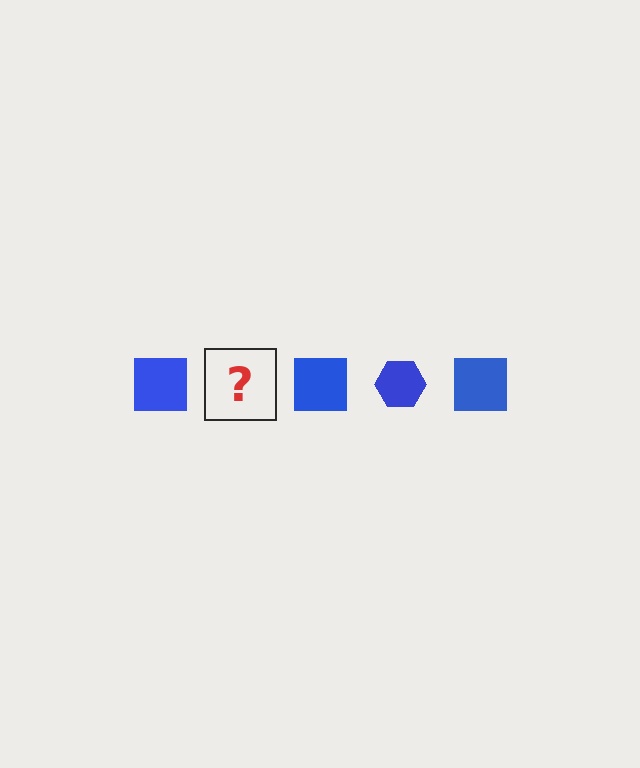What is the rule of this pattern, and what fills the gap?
The rule is that the pattern cycles through square, hexagon shapes in blue. The gap should be filled with a blue hexagon.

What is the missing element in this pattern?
The missing element is a blue hexagon.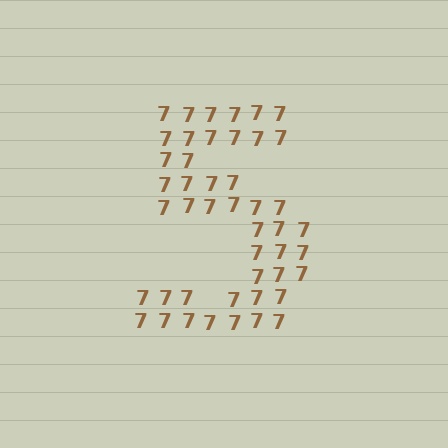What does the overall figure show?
The overall figure shows the digit 5.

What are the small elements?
The small elements are digit 7's.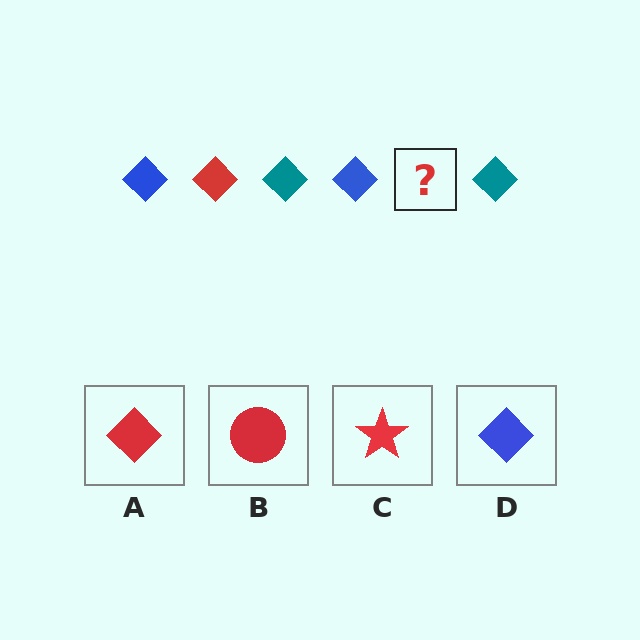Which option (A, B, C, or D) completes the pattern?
A.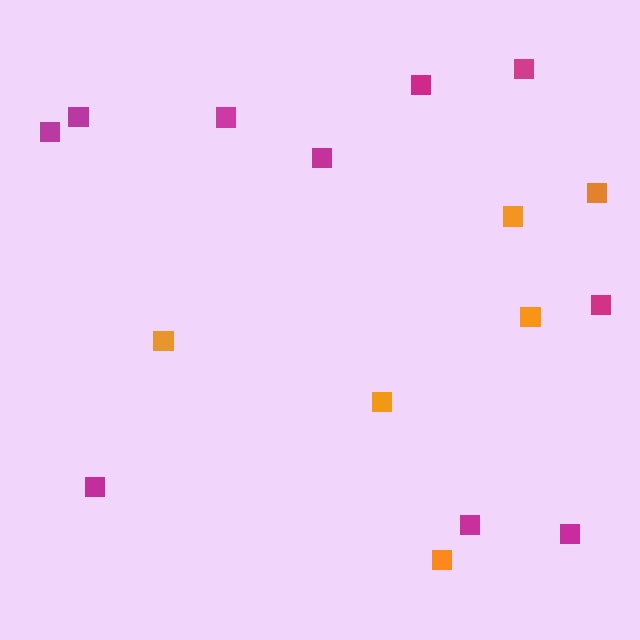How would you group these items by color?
There are 2 groups: one group of orange squares (6) and one group of magenta squares (10).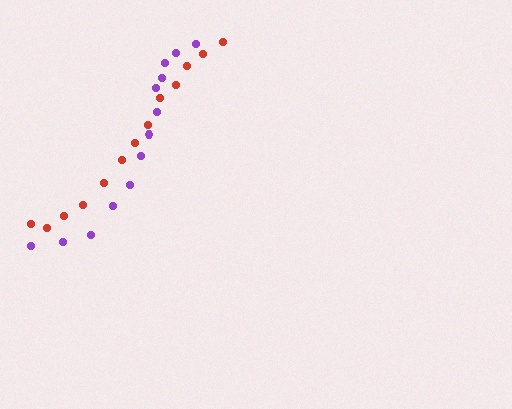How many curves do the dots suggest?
There are 2 distinct paths.